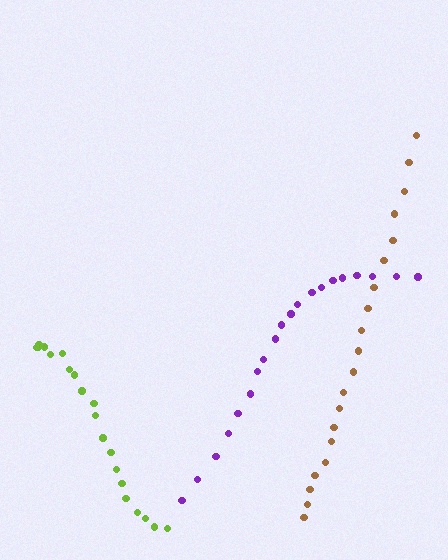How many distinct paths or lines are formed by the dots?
There are 3 distinct paths.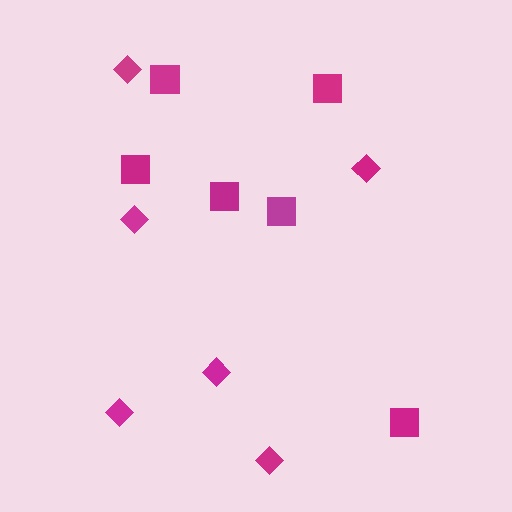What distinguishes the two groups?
There are 2 groups: one group of diamonds (6) and one group of squares (6).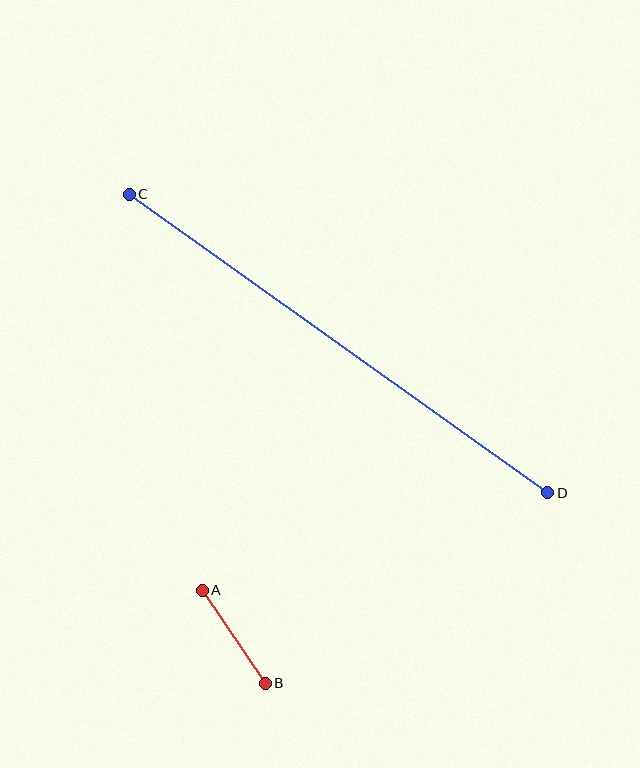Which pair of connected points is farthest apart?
Points C and D are farthest apart.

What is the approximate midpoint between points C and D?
The midpoint is at approximately (338, 344) pixels.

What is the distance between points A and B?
The distance is approximately 112 pixels.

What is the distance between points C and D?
The distance is approximately 514 pixels.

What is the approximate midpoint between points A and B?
The midpoint is at approximately (234, 637) pixels.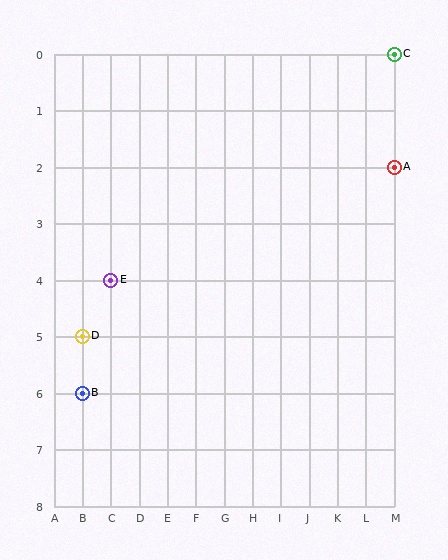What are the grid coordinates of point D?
Point D is at grid coordinates (B, 5).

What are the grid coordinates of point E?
Point E is at grid coordinates (C, 4).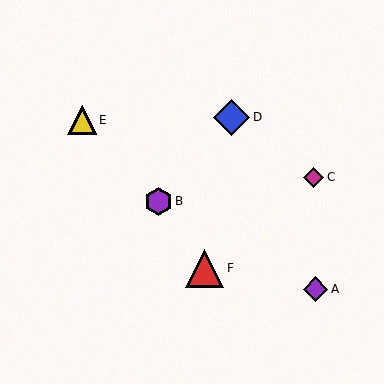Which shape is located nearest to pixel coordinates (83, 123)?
The yellow triangle (labeled E) at (82, 120) is nearest to that location.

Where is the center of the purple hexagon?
The center of the purple hexagon is at (158, 201).